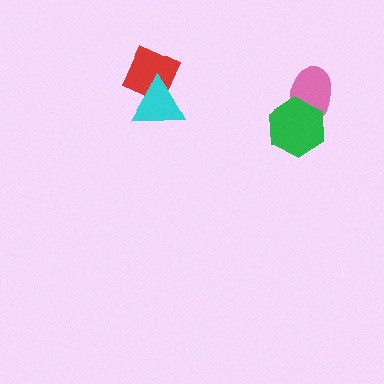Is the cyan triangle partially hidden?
No, no other shape covers it.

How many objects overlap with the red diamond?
1 object overlaps with the red diamond.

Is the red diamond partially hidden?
Yes, it is partially covered by another shape.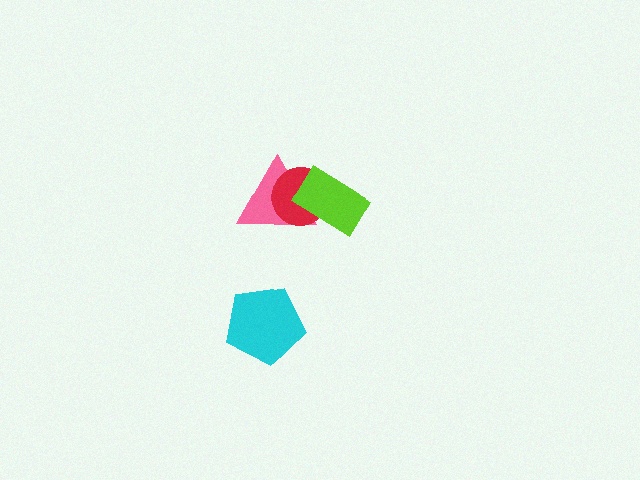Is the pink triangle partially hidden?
Yes, it is partially covered by another shape.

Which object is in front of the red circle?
The lime rectangle is in front of the red circle.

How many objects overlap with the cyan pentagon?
0 objects overlap with the cyan pentagon.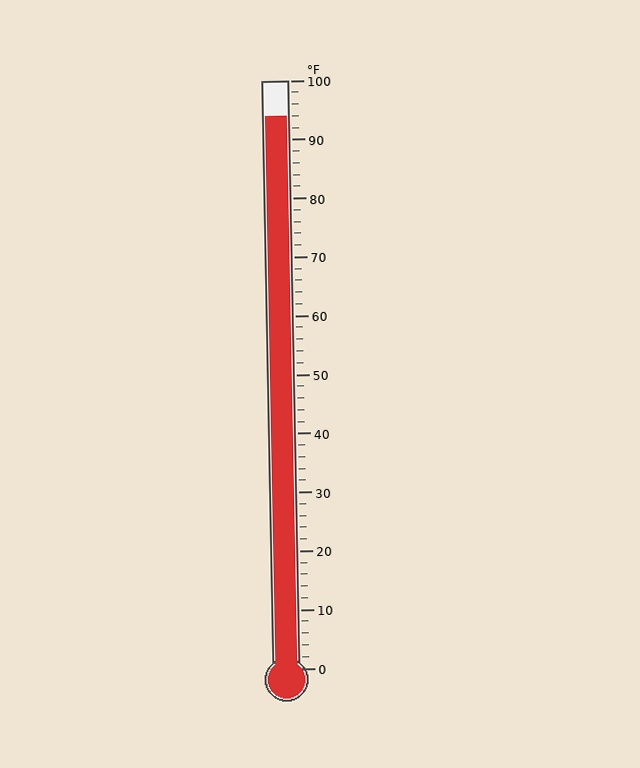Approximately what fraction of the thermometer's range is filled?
The thermometer is filled to approximately 95% of its range.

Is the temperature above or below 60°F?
The temperature is above 60°F.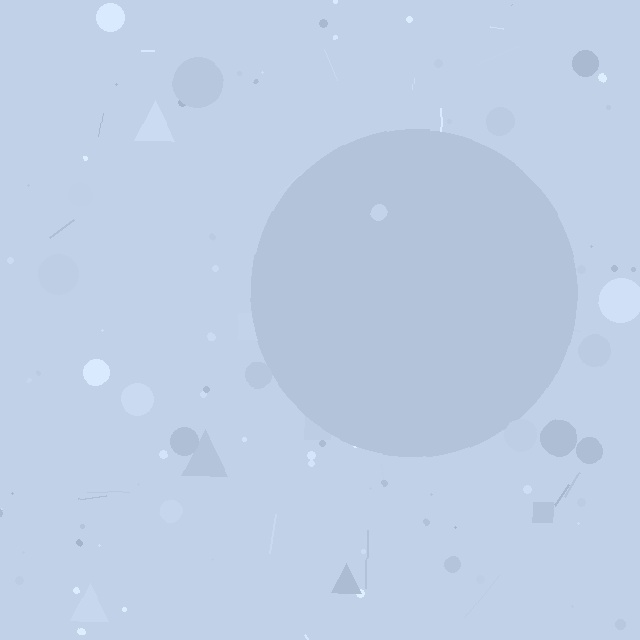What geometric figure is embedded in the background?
A circle is embedded in the background.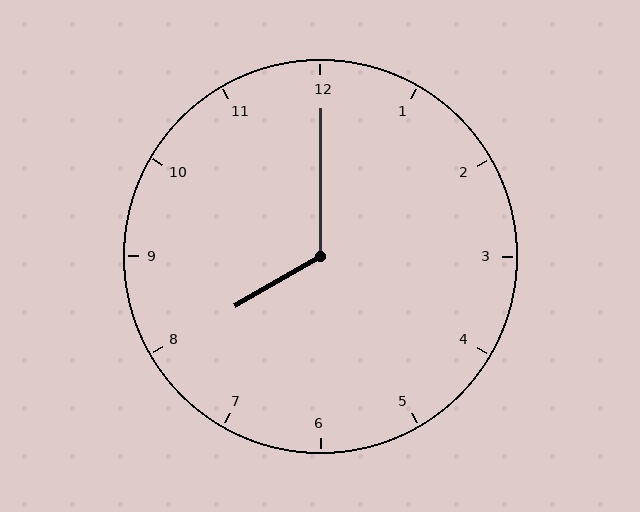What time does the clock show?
8:00.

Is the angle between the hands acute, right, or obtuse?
It is obtuse.